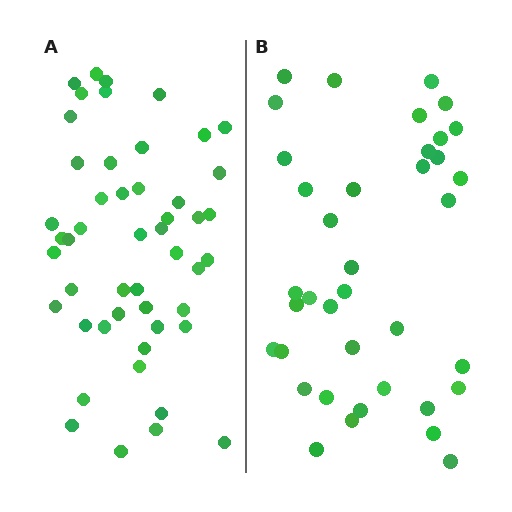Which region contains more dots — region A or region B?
Region A (the left region) has more dots.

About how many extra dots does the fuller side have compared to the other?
Region A has roughly 12 or so more dots than region B.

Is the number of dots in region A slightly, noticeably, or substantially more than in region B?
Region A has noticeably more, but not dramatically so. The ratio is roughly 1.3 to 1.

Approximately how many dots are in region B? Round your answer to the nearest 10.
About 40 dots. (The exact count is 38, which rounds to 40.)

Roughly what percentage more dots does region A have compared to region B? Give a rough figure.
About 30% more.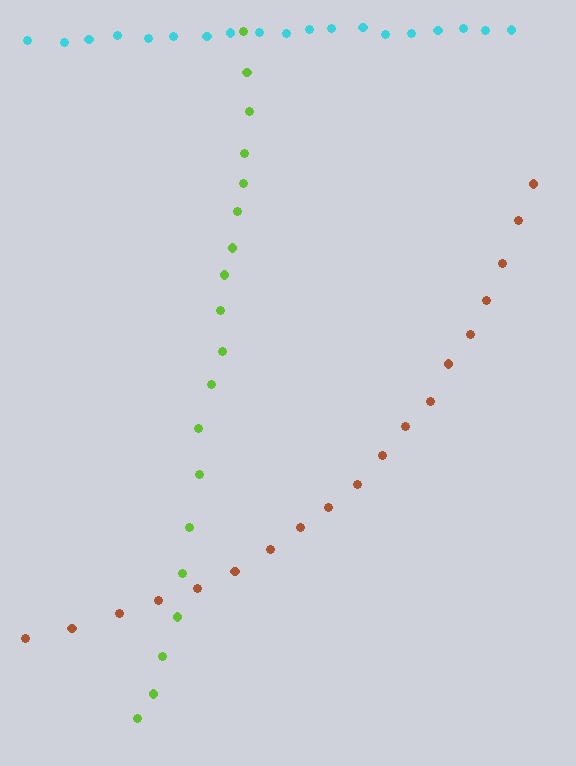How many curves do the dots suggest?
There are 3 distinct paths.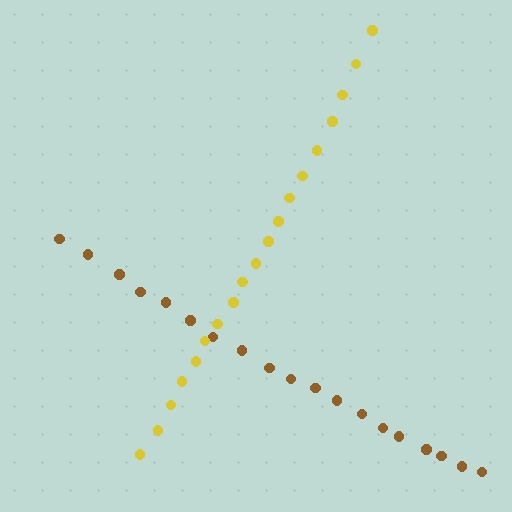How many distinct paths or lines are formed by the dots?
There are 2 distinct paths.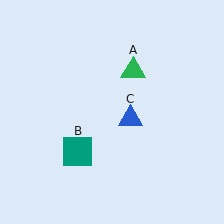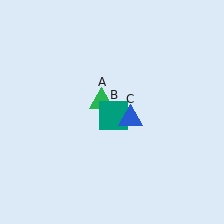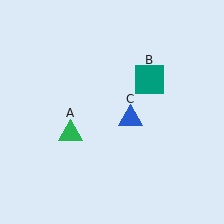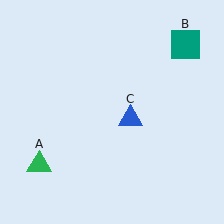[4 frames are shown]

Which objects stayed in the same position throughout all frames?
Blue triangle (object C) remained stationary.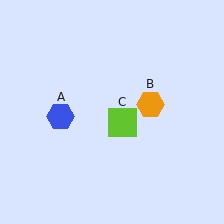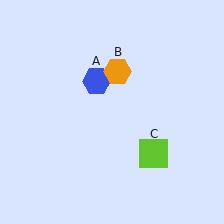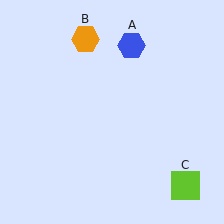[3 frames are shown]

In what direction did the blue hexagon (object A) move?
The blue hexagon (object A) moved up and to the right.